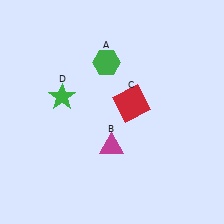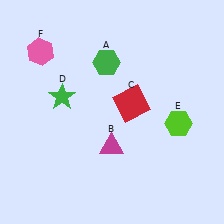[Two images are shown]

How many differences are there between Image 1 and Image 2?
There are 2 differences between the two images.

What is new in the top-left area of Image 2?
A pink hexagon (F) was added in the top-left area of Image 2.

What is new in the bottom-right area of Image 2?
A lime hexagon (E) was added in the bottom-right area of Image 2.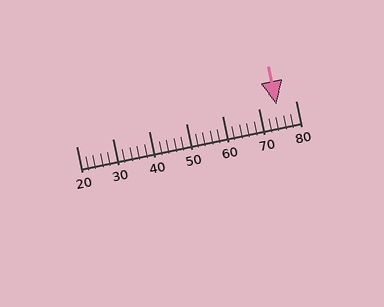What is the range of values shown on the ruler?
The ruler shows values from 20 to 80.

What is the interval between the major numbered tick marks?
The major tick marks are spaced 10 units apart.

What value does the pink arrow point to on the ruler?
The pink arrow points to approximately 75.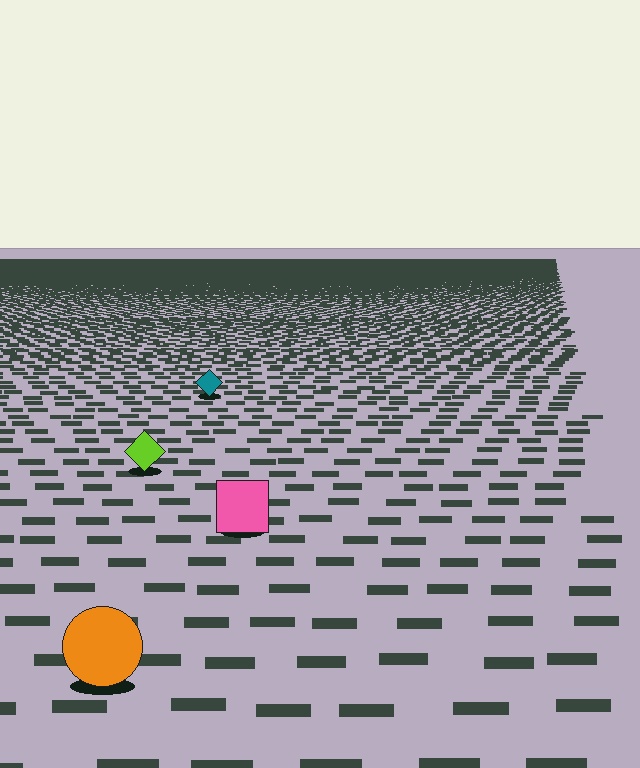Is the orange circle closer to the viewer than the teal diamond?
Yes. The orange circle is closer — you can tell from the texture gradient: the ground texture is coarser near it.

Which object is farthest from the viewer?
The teal diamond is farthest from the viewer. It appears smaller and the ground texture around it is denser.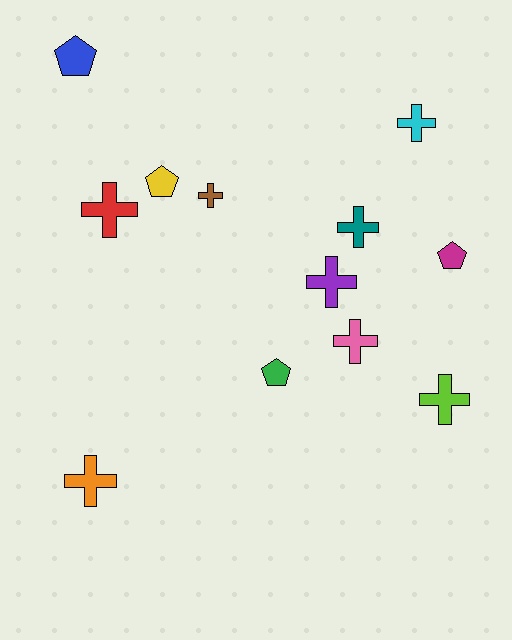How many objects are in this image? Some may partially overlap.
There are 12 objects.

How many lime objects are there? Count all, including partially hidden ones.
There is 1 lime object.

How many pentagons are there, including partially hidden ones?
There are 4 pentagons.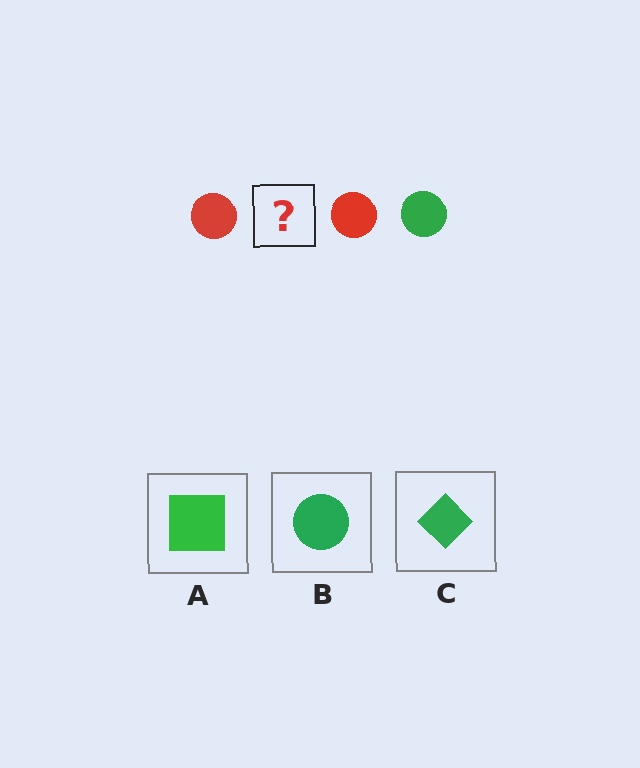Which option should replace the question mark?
Option B.